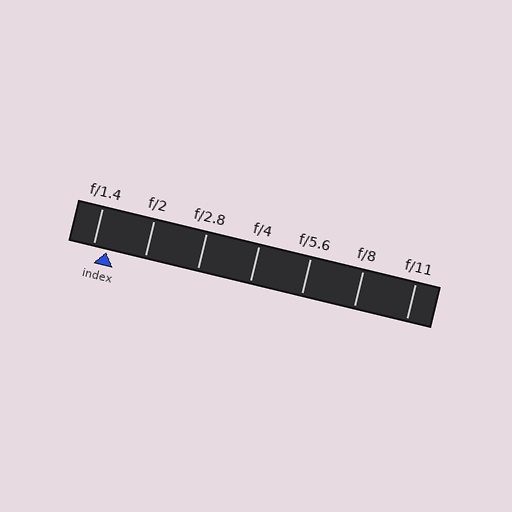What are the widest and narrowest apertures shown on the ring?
The widest aperture shown is f/1.4 and the narrowest is f/11.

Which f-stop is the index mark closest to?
The index mark is closest to f/1.4.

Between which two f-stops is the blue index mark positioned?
The index mark is between f/1.4 and f/2.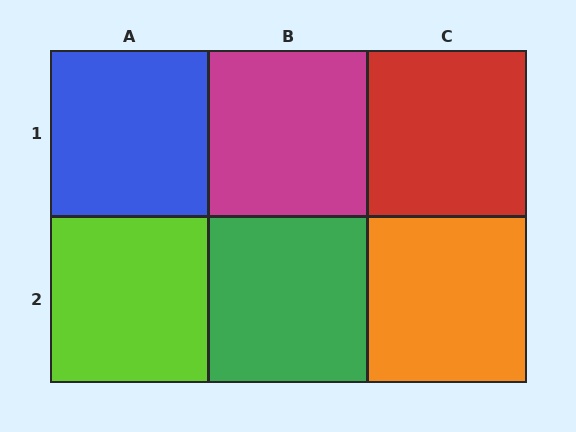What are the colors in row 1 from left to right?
Blue, magenta, red.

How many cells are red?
1 cell is red.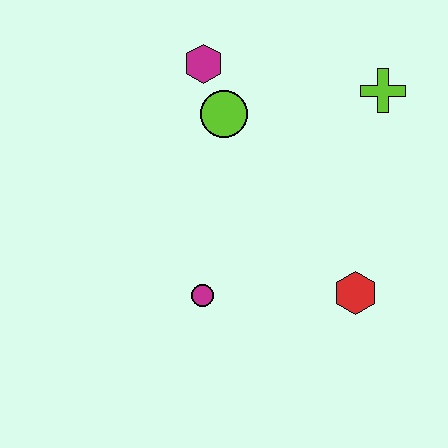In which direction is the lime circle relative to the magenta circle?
The lime circle is above the magenta circle.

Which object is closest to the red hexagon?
The magenta circle is closest to the red hexagon.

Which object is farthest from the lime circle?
The red hexagon is farthest from the lime circle.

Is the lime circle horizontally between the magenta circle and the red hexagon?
Yes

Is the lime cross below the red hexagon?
No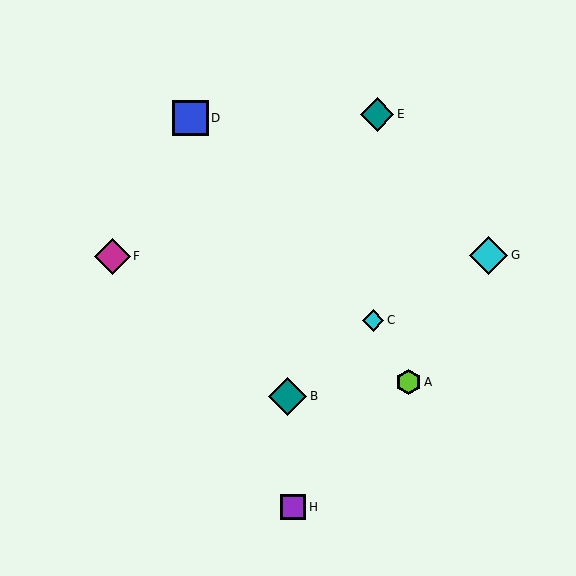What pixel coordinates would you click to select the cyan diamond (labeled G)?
Click at (489, 255) to select the cyan diamond G.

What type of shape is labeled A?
Shape A is a lime hexagon.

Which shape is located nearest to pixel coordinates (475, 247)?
The cyan diamond (labeled G) at (489, 255) is nearest to that location.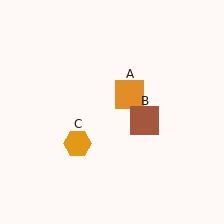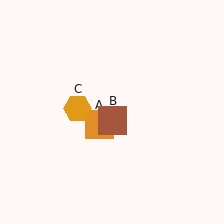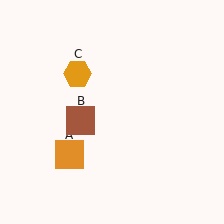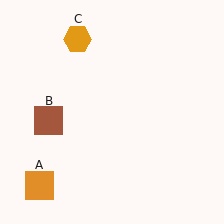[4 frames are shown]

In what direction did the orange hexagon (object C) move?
The orange hexagon (object C) moved up.